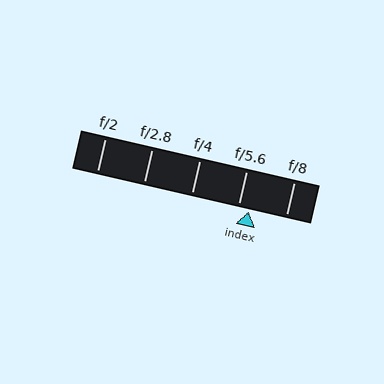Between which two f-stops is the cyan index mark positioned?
The index mark is between f/5.6 and f/8.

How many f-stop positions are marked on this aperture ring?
There are 5 f-stop positions marked.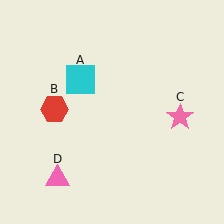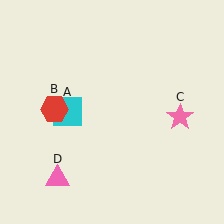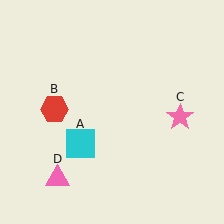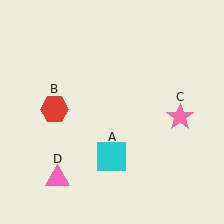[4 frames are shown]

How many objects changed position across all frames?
1 object changed position: cyan square (object A).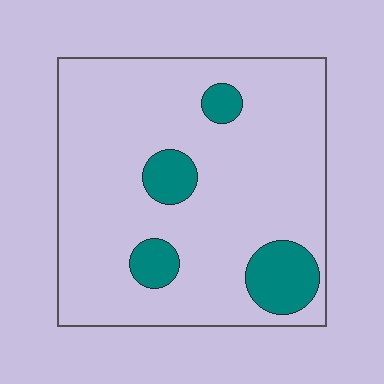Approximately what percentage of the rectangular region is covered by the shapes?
Approximately 15%.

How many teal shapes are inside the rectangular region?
4.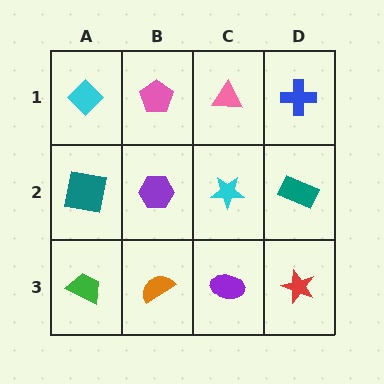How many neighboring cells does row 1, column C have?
3.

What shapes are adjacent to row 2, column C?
A pink triangle (row 1, column C), a purple ellipse (row 3, column C), a purple hexagon (row 2, column B), a teal rectangle (row 2, column D).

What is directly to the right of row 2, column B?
A cyan star.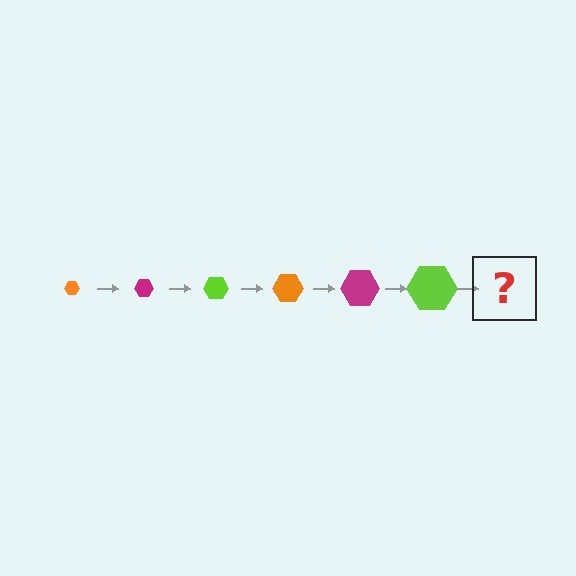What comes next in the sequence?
The next element should be an orange hexagon, larger than the previous one.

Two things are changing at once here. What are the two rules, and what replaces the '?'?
The two rules are that the hexagon grows larger each step and the color cycles through orange, magenta, and lime. The '?' should be an orange hexagon, larger than the previous one.